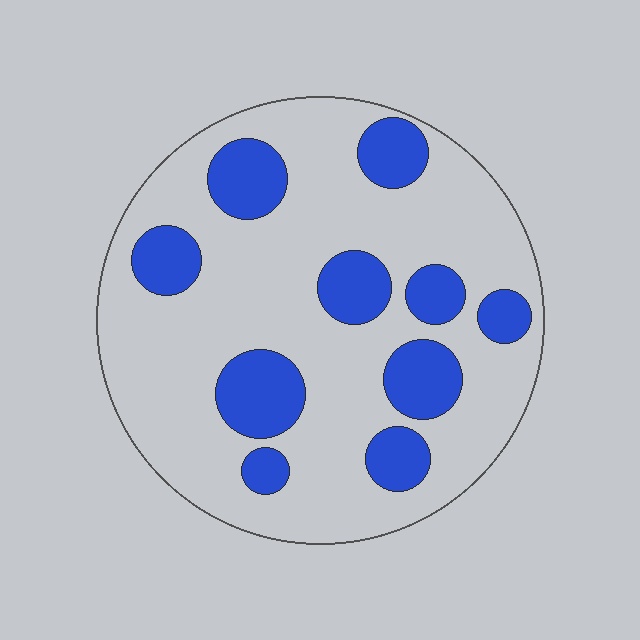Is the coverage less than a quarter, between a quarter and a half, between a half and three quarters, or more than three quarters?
Between a quarter and a half.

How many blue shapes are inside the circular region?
10.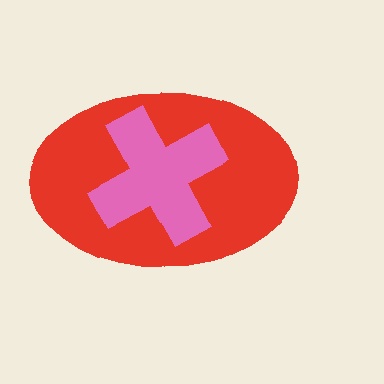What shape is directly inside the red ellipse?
The pink cross.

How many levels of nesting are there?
2.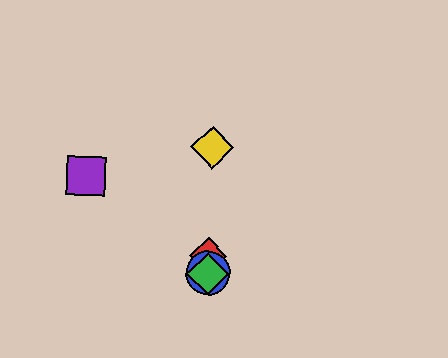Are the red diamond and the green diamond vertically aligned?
Yes, both are at x≈208.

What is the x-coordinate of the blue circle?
The blue circle is at x≈208.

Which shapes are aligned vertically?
The red diamond, the blue circle, the green diamond, the yellow diamond are aligned vertically.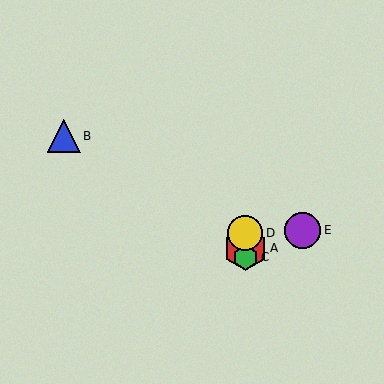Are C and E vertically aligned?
No, C is at x≈245 and E is at x≈303.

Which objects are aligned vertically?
Objects A, C, D are aligned vertically.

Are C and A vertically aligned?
Yes, both are at x≈245.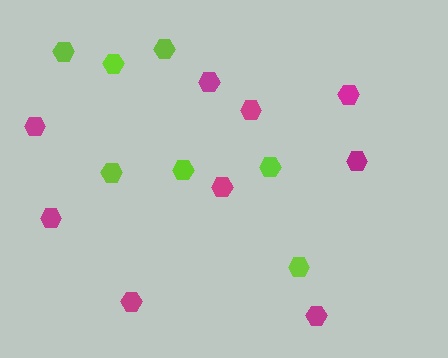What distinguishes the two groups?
There are 2 groups: one group of magenta hexagons (9) and one group of lime hexagons (7).